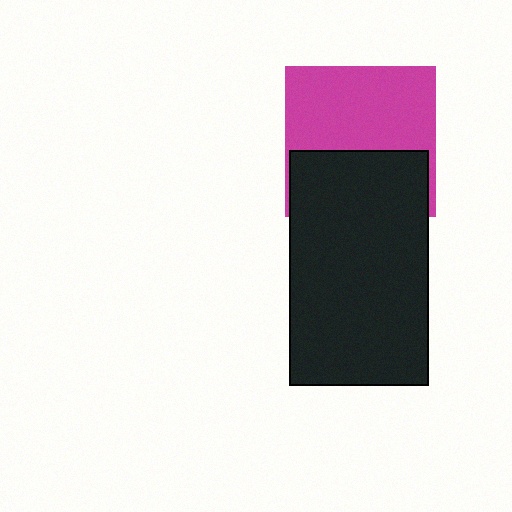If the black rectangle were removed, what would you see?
You would see the complete magenta square.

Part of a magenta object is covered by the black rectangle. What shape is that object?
It is a square.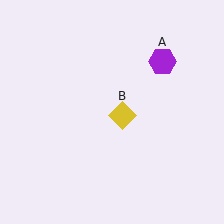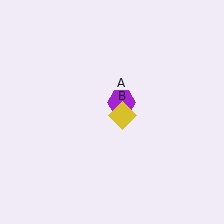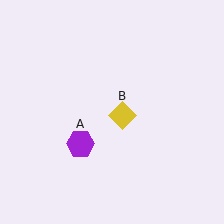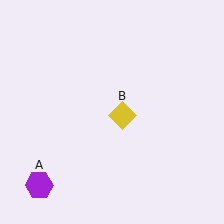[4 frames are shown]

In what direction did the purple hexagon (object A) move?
The purple hexagon (object A) moved down and to the left.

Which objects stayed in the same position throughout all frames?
Yellow diamond (object B) remained stationary.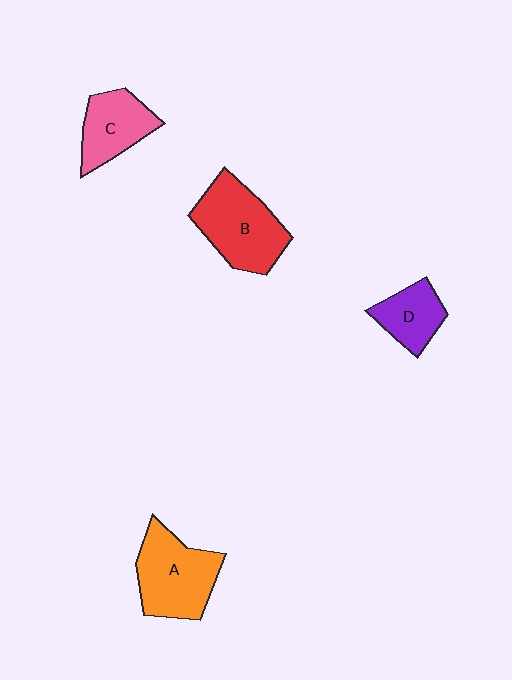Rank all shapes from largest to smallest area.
From largest to smallest: B (red), A (orange), C (pink), D (purple).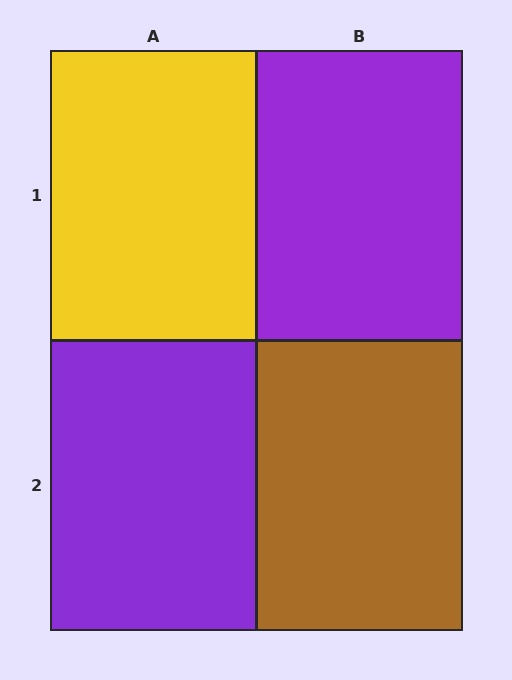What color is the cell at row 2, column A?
Purple.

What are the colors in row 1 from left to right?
Yellow, purple.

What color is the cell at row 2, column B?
Brown.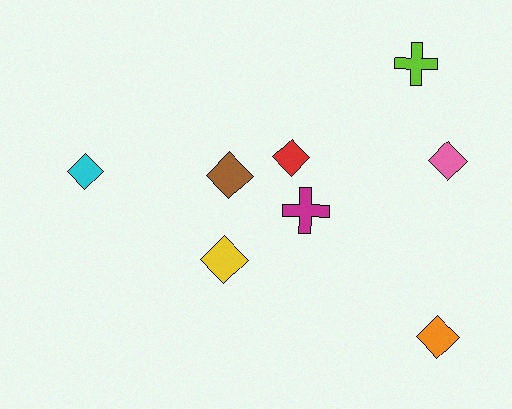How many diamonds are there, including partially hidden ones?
There are 6 diamonds.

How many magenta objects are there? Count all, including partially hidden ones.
There is 1 magenta object.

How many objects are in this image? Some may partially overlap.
There are 8 objects.